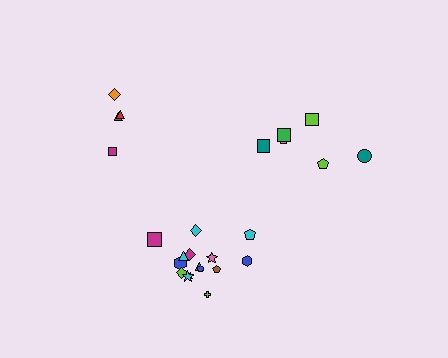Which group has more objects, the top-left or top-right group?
The top-right group.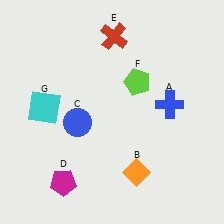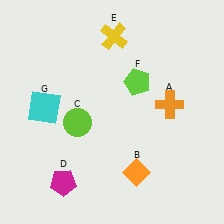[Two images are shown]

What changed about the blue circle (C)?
In Image 1, C is blue. In Image 2, it changed to lime.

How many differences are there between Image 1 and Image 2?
There are 3 differences between the two images.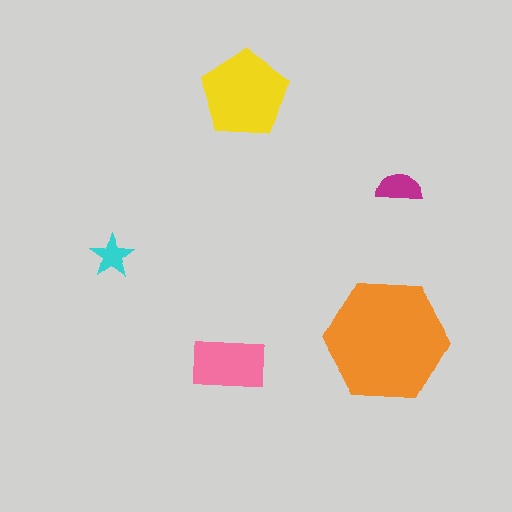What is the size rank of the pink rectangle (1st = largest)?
3rd.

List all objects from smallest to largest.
The cyan star, the magenta semicircle, the pink rectangle, the yellow pentagon, the orange hexagon.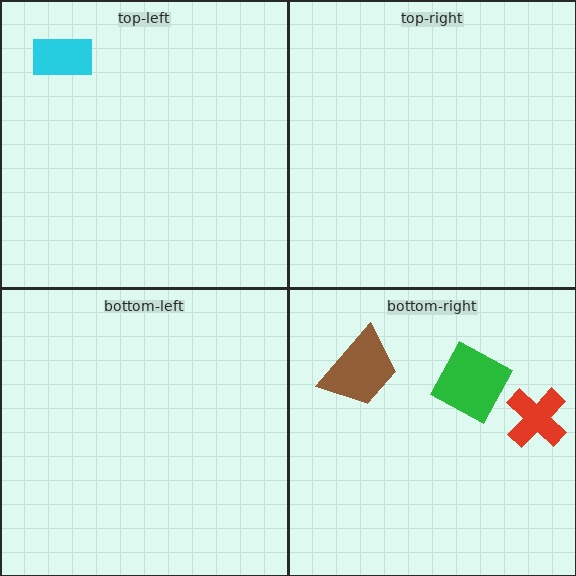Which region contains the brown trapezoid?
The bottom-right region.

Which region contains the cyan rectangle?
The top-left region.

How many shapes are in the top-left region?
1.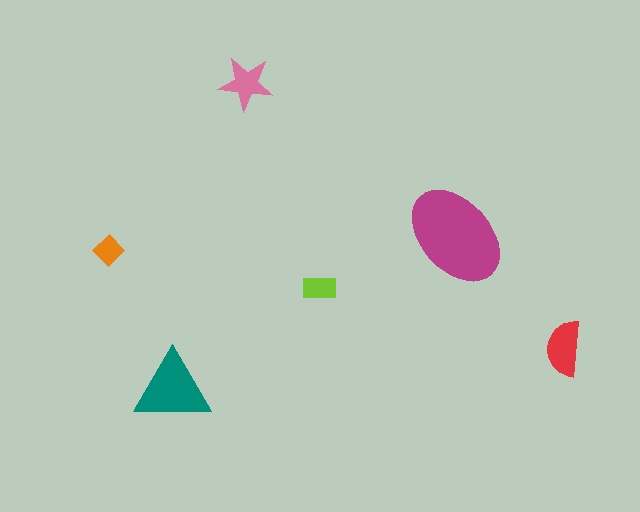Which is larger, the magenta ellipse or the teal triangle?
The magenta ellipse.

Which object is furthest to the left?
The orange diamond is leftmost.